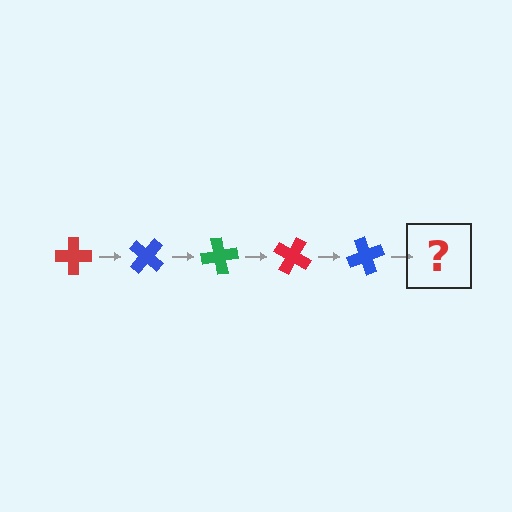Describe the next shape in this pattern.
It should be a green cross, rotated 200 degrees from the start.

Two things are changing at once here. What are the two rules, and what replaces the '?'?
The two rules are that it rotates 40 degrees each step and the color cycles through red, blue, and green. The '?' should be a green cross, rotated 200 degrees from the start.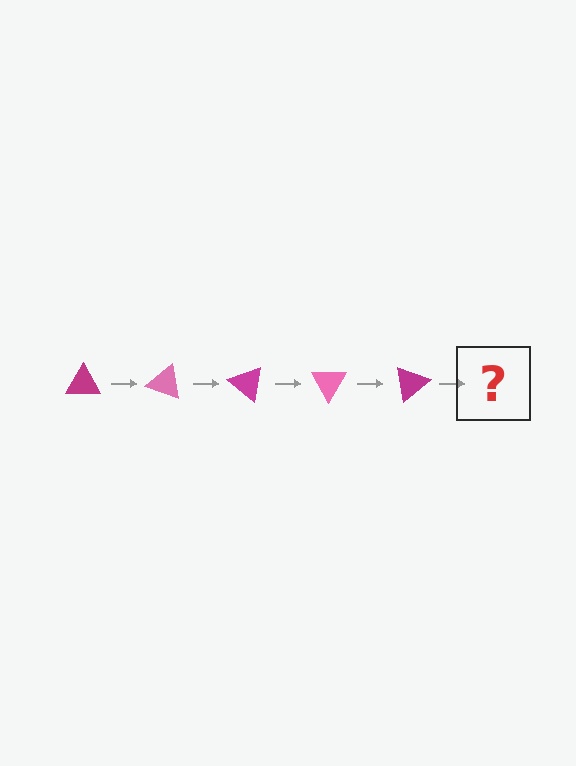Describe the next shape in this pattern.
It should be a pink triangle, rotated 100 degrees from the start.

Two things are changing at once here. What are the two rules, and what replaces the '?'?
The two rules are that it rotates 20 degrees each step and the color cycles through magenta and pink. The '?' should be a pink triangle, rotated 100 degrees from the start.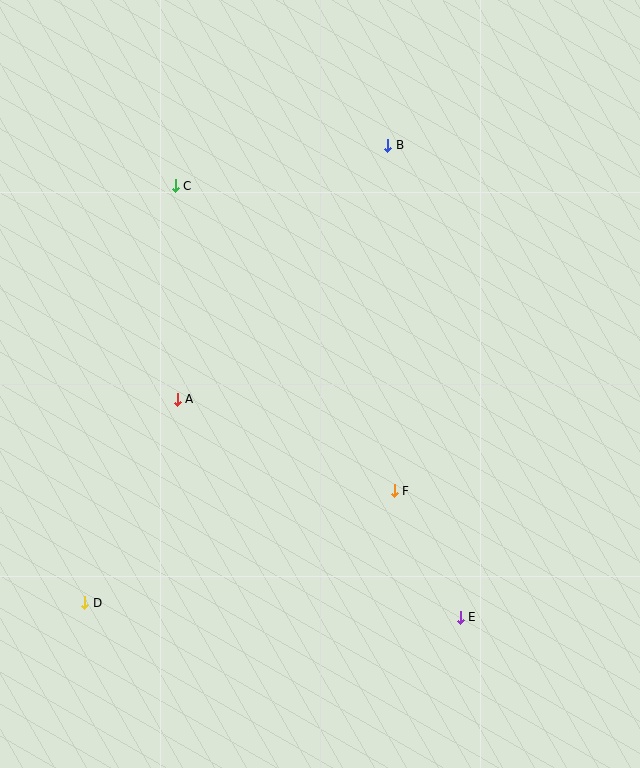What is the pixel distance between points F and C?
The distance between F and C is 376 pixels.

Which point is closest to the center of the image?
Point F at (394, 491) is closest to the center.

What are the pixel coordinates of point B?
Point B is at (388, 145).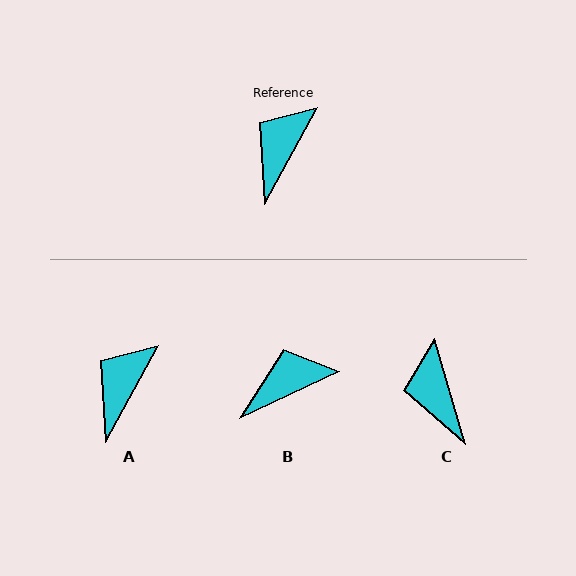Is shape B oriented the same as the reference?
No, it is off by about 36 degrees.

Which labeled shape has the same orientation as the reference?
A.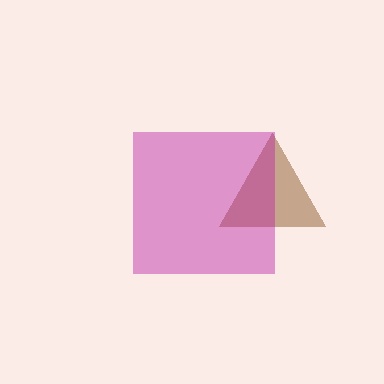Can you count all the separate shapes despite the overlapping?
Yes, there are 2 separate shapes.